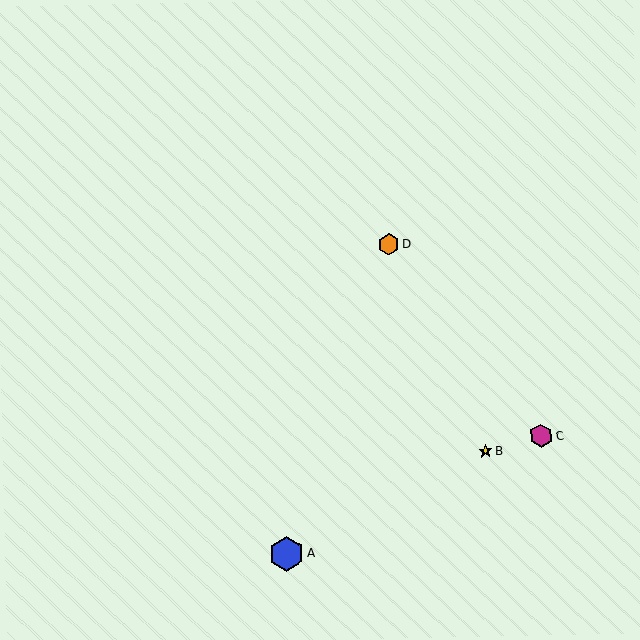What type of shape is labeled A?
Shape A is a blue hexagon.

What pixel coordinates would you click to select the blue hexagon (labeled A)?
Click at (287, 554) to select the blue hexagon A.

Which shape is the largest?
The blue hexagon (labeled A) is the largest.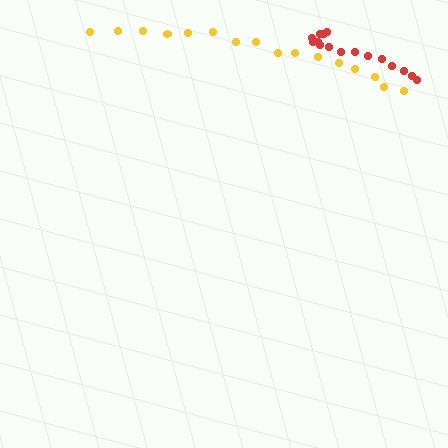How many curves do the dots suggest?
There are 2 distinct paths.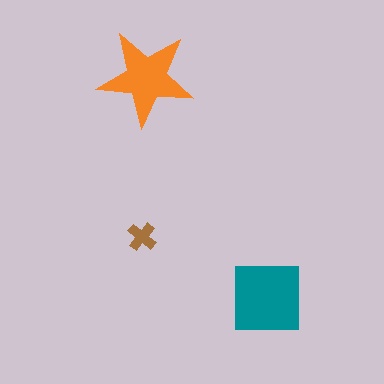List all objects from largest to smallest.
The teal square, the orange star, the brown cross.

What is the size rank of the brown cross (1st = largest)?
3rd.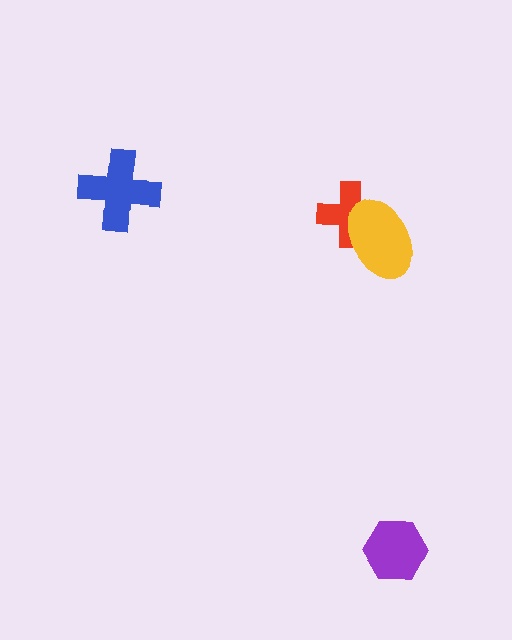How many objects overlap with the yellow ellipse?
1 object overlaps with the yellow ellipse.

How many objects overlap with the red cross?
1 object overlaps with the red cross.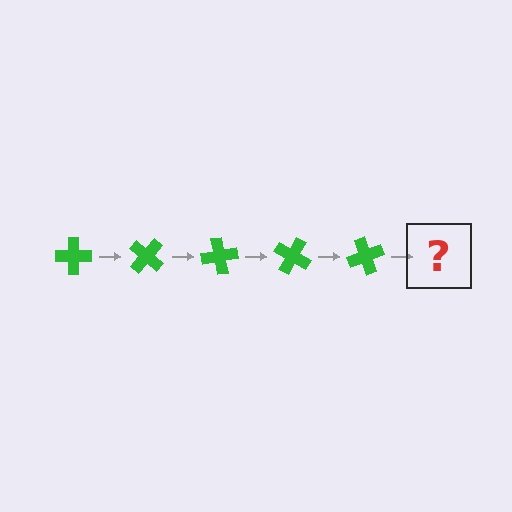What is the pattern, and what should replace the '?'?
The pattern is that the cross rotates 40 degrees each step. The '?' should be a green cross rotated 200 degrees.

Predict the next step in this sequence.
The next step is a green cross rotated 200 degrees.